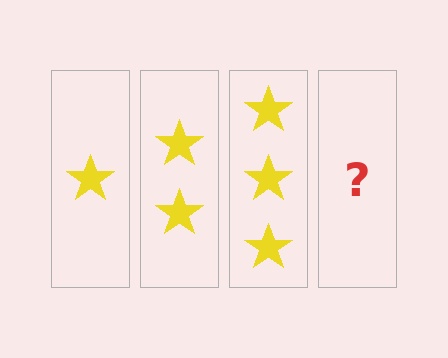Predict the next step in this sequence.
The next step is 4 stars.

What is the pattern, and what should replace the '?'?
The pattern is that each step adds one more star. The '?' should be 4 stars.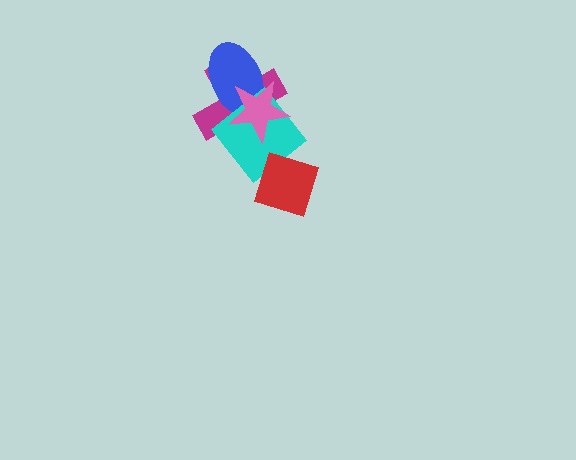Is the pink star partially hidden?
No, no other shape covers it.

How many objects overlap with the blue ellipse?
3 objects overlap with the blue ellipse.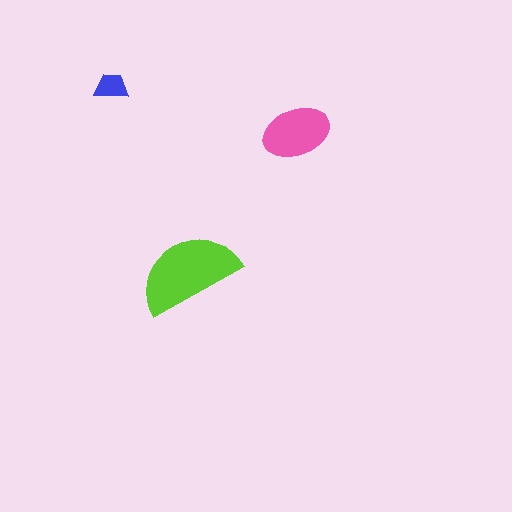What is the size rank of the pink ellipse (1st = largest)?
2nd.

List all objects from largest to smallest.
The lime semicircle, the pink ellipse, the blue trapezoid.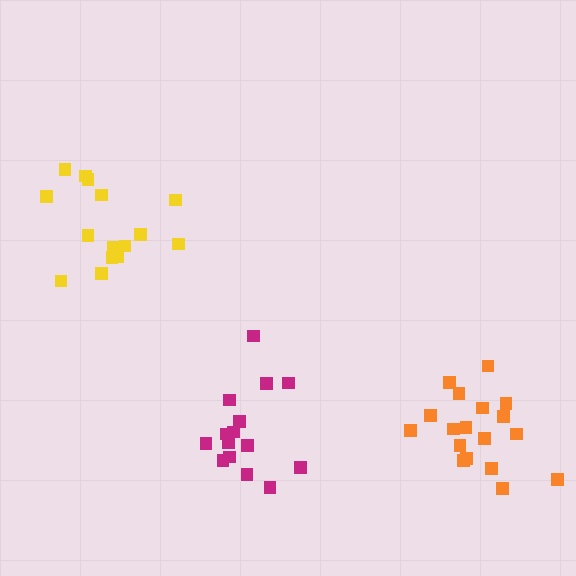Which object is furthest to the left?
The yellow cluster is leftmost.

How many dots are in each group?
Group 1: 16 dots, Group 2: 15 dots, Group 3: 18 dots (49 total).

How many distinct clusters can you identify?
There are 3 distinct clusters.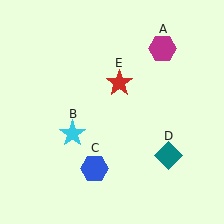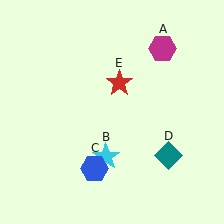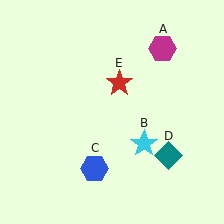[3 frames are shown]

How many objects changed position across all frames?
1 object changed position: cyan star (object B).